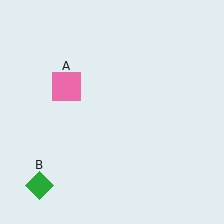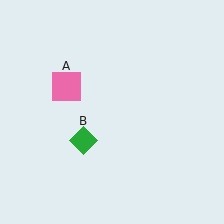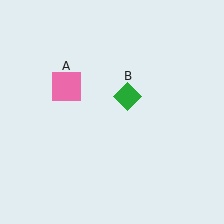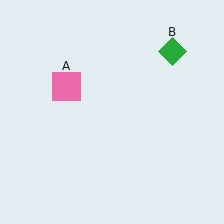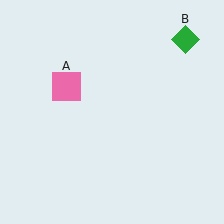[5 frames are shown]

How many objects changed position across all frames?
1 object changed position: green diamond (object B).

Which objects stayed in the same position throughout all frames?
Pink square (object A) remained stationary.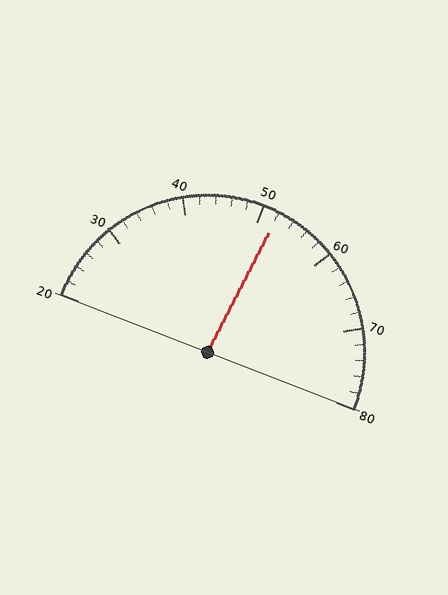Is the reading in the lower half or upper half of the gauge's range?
The reading is in the upper half of the range (20 to 80).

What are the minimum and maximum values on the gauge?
The gauge ranges from 20 to 80.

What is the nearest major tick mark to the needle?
The nearest major tick mark is 50.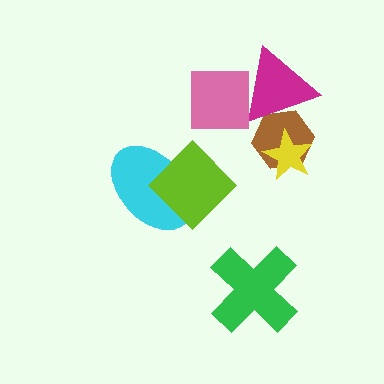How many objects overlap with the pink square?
1 object overlaps with the pink square.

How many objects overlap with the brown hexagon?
2 objects overlap with the brown hexagon.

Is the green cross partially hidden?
No, no other shape covers it.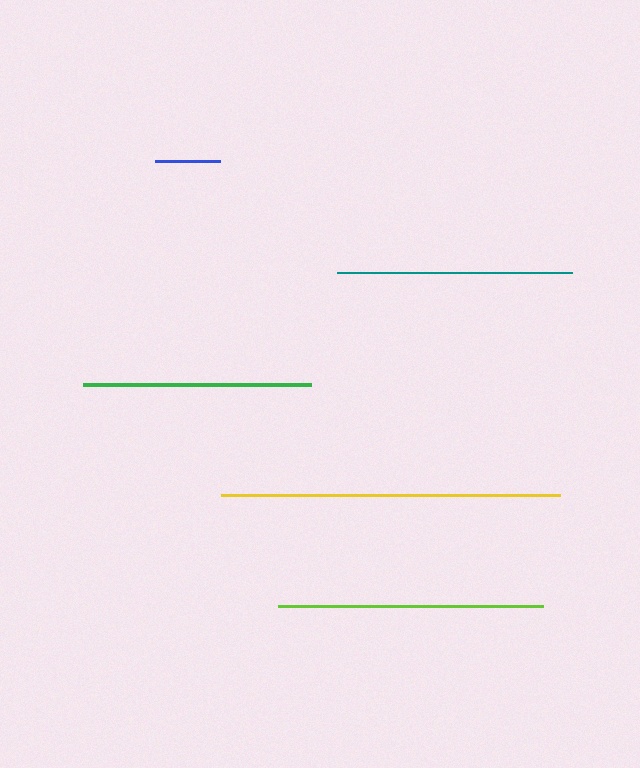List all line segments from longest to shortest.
From longest to shortest: yellow, lime, teal, green, blue.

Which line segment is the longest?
The yellow line is the longest at approximately 339 pixels.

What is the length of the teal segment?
The teal segment is approximately 235 pixels long.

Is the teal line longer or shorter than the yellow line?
The yellow line is longer than the teal line.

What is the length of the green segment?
The green segment is approximately 228 pixels long.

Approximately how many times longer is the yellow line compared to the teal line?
The yellow line is approximately 1.4 times the length of the teal line.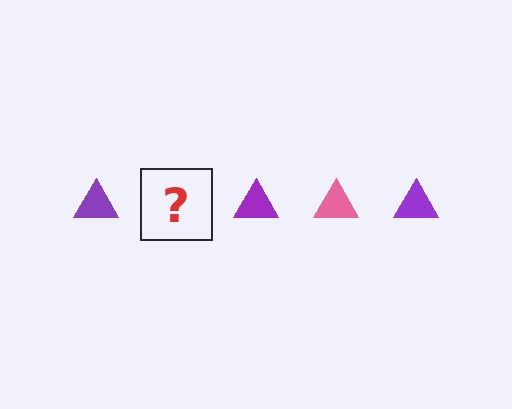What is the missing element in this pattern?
The missing element is a pink triangle.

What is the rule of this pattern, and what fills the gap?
The rule is that the pattern cycles through purple, pink triangles. The gap should be filled with a pink triangle.